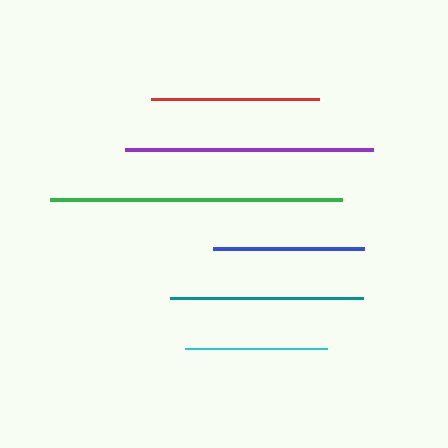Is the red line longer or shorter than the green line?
The green line is longer than the red line.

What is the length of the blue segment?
The blue segment is approximately 151 pixels long.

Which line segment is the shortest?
The cyan line is the shortest at approximately 142 pixels.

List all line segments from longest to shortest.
From longest to shortest: green, purple, teal, red, blue, cyan.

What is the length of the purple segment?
The purple segment is approximately 248 pixels long.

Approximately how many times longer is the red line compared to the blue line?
The red line is approximately 1.1 times the length of the blue line.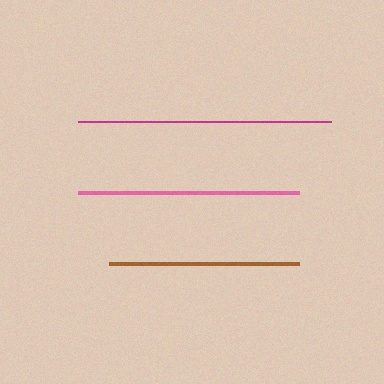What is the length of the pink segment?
The pink segment is approximately 221 pixels long.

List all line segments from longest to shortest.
From longest to shortest: magenta, pink, brown.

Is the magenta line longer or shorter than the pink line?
The magenta line is longer than the pink line.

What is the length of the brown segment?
The brown segment is approximately 190 pixels long.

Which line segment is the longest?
The magenta line is the longest at approximately 253 pixels.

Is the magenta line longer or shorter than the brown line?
The magenta line is longer than the brown line.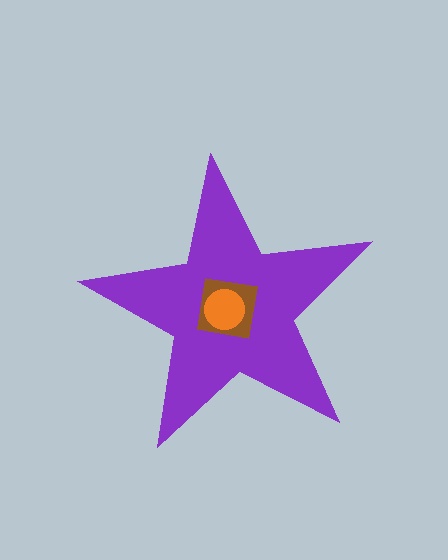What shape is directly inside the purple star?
The brown square.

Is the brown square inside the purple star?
Yes.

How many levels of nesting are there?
3.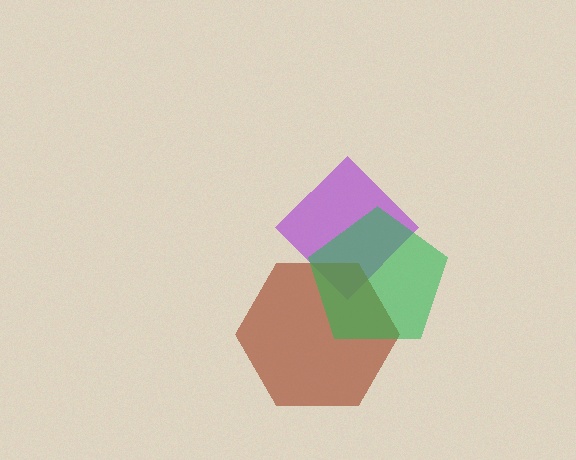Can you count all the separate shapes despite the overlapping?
Yes, there are 3 separate shapes.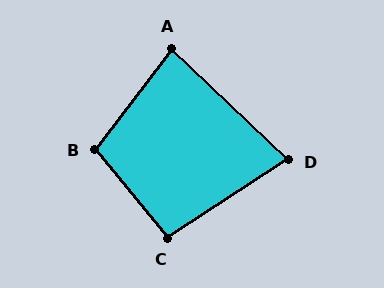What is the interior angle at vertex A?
Approximately 84 degrees (acute).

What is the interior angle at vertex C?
Approximately 96 degrees (obtuse).